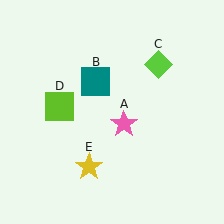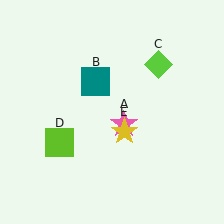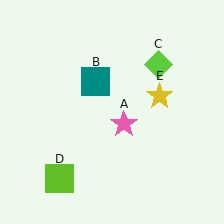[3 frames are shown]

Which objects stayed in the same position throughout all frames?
Pink star (object A) and teal square (object B) and lime diamond (object C) remained stationary.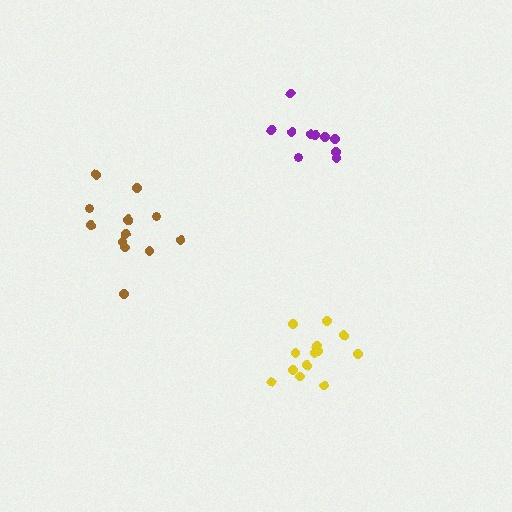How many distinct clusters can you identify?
There are 3 distinct clusters.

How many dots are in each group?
Group 1: 10 dots, Group 2: 13 dots, Group 3: 13 dots (36 total).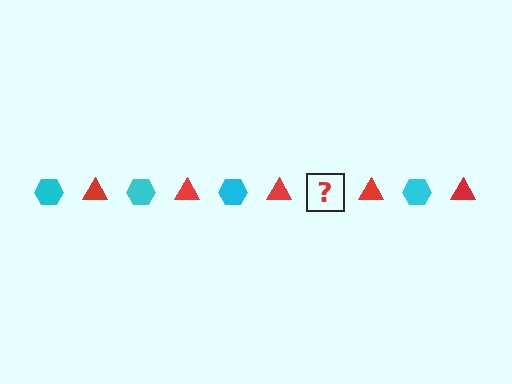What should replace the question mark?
The question mark should be replaced with a cyan hexagon.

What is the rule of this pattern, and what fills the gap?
The rule is that the pattern alternates between cyan hexagon and red triangle. The gap should be filled with a cyan hexagon.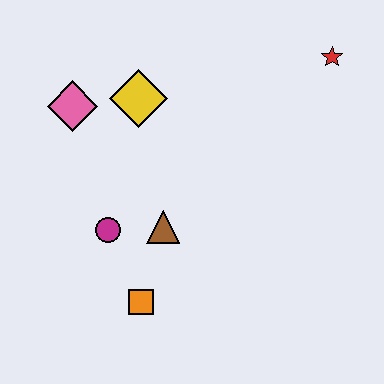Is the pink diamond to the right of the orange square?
No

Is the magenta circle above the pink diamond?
No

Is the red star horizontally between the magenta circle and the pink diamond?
No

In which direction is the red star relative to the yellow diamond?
The red star is to the right of the yellow diamond.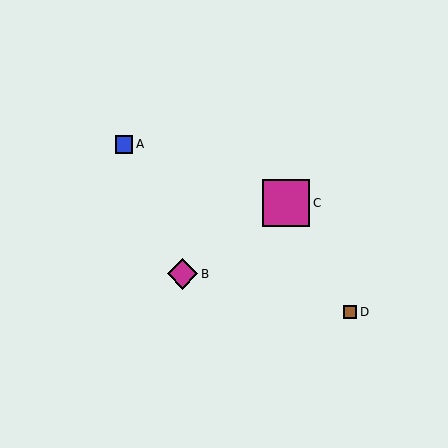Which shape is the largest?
The magenta square (labeled C) is the largest.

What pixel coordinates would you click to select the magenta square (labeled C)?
Click at (286, 203) to select the magenta square C.